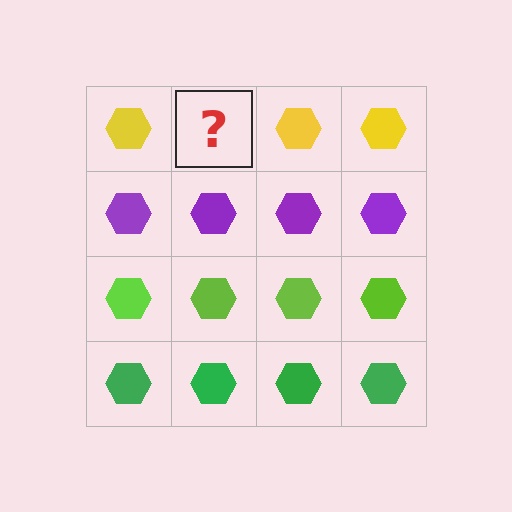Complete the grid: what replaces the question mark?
The question mark should be replaced with a yellow hexagon.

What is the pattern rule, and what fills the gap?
The rule is that each row has a consistent color. The gap should be filled with a yellow hexagon.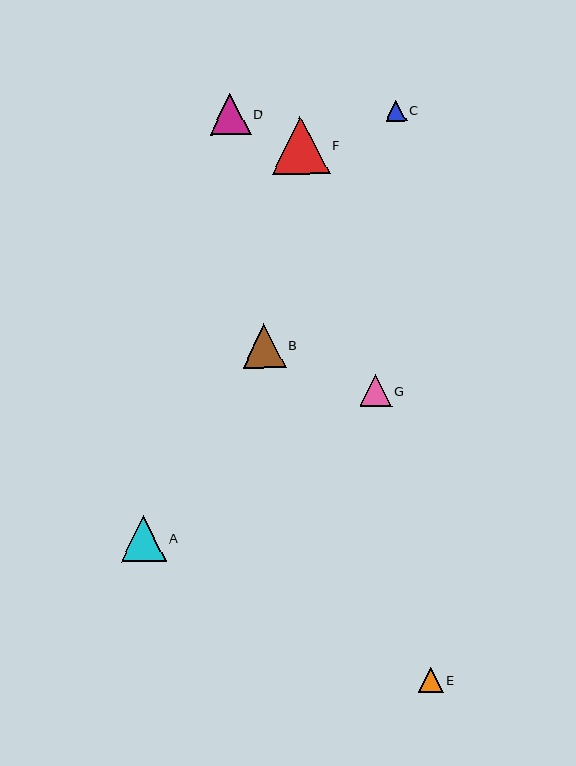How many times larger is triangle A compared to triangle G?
Triangle A is approximately 1.4 times the size of triangle G.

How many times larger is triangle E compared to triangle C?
Triangle E is approximately 1.2 times the size of triangle C.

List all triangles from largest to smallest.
From largest to smallest: F, A, B, D, G, E, C.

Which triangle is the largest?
Triangle F is the largest with a size of approximately 58 pixels.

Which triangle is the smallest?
Triangle C is the smallest with a size of approximately 21 pixels.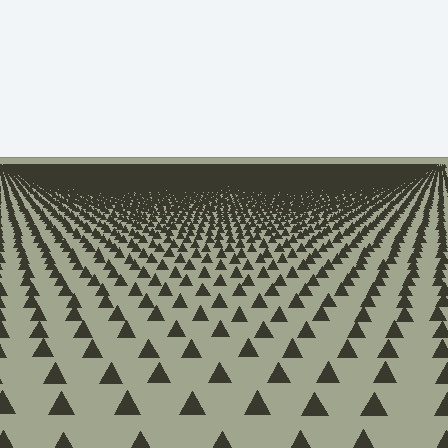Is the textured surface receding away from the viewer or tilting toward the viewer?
The surface is receding away from the viewer. Texture elements get smaller and denser toward the top.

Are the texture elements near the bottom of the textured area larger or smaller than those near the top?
Larger. Near the bottom, elements are closer to the viewer and appear at a bigger on-screen size.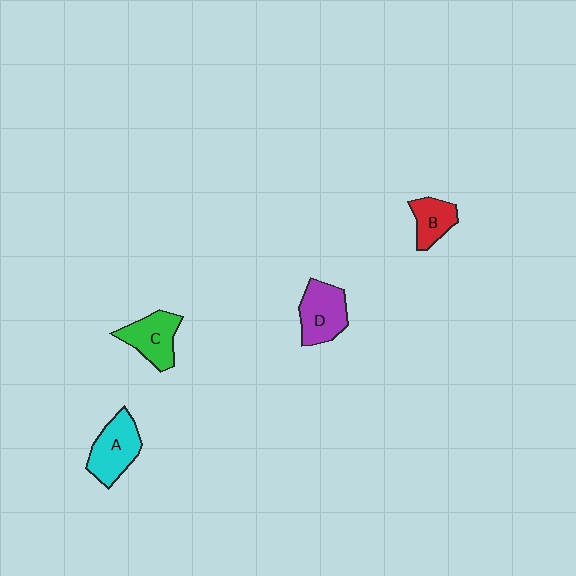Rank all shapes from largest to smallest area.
From largest to smallest: A (cyan), D (purple), C (green), B (red).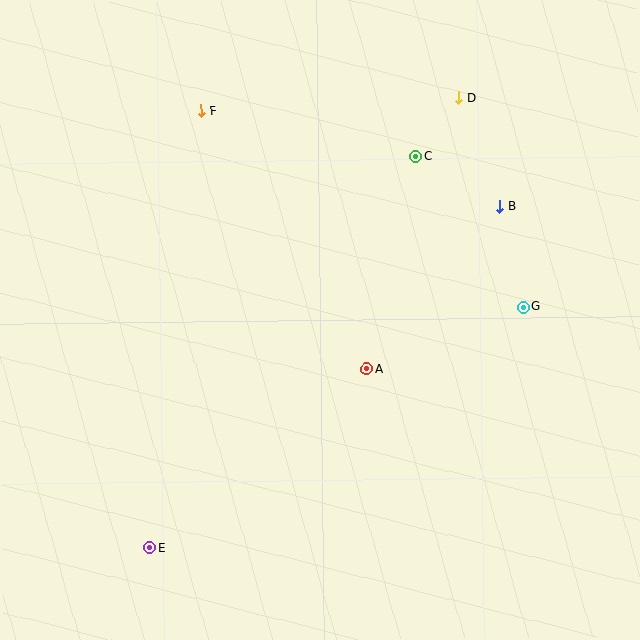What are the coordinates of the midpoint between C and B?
The midpoint between C and B is at (458, 181).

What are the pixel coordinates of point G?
Point G is at (523, 307).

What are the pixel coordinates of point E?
Point E is at (150, 548).